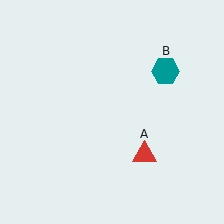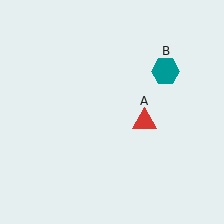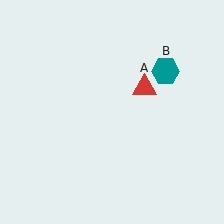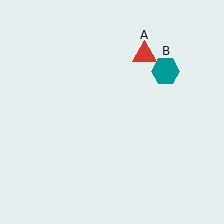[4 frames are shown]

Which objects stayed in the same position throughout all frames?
Teal hexagon (object B) remained stationary.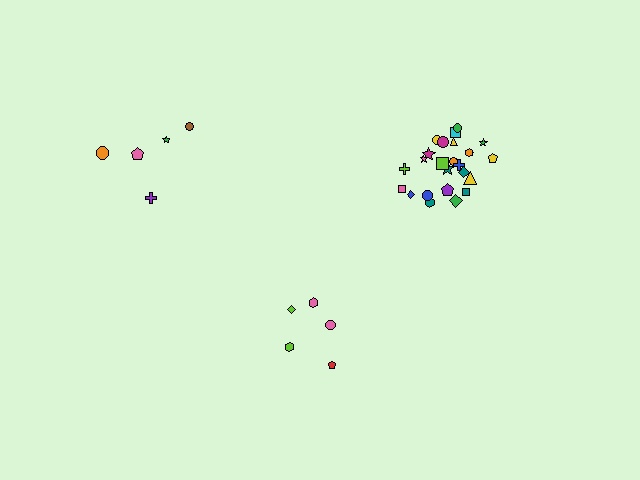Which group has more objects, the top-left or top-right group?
The top-right group.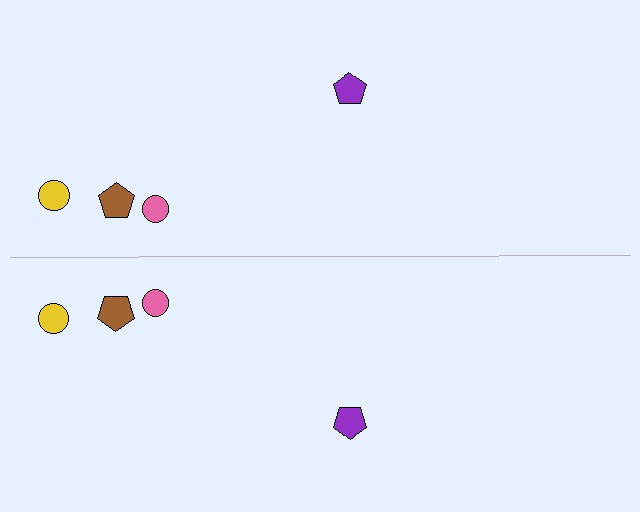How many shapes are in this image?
There are 8 shapes in this image.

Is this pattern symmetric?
Yes, this pattern has bilateral (reflection) symmetry.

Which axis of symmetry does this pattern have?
The pattern has a horizontal axis of symmetry running through the center of the image.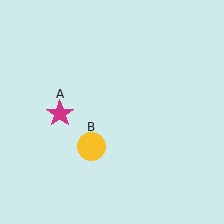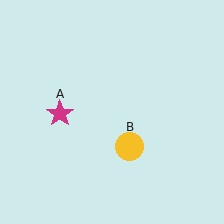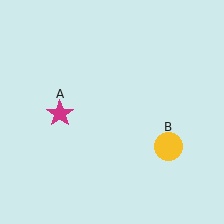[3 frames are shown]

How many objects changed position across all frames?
1 object changed position: yellow circle (object B).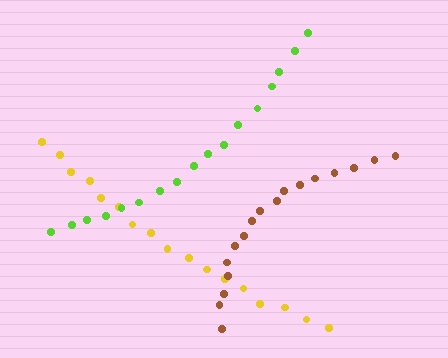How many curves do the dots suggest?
There are 3 distinct paths.